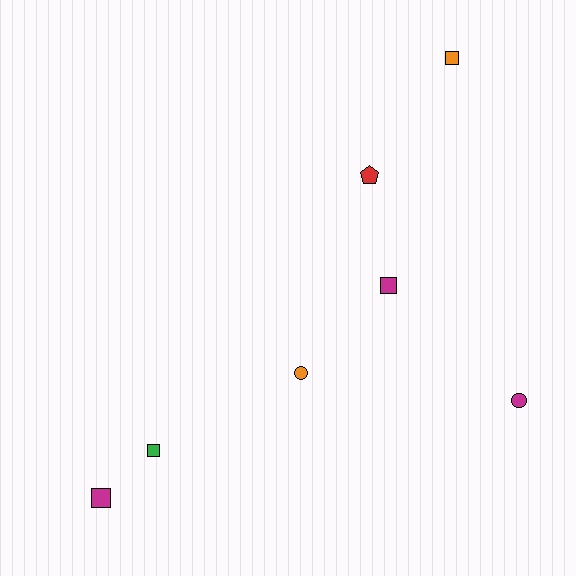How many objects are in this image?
There are 7 objects.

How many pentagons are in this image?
There is 1 pentagon.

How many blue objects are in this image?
There are no blue objects.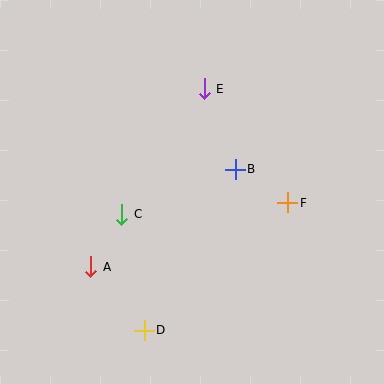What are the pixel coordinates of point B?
Point B is at (235, 169).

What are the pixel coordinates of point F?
Point F is at (288, 203).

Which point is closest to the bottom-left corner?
Point A is closest to the bottom-left corner.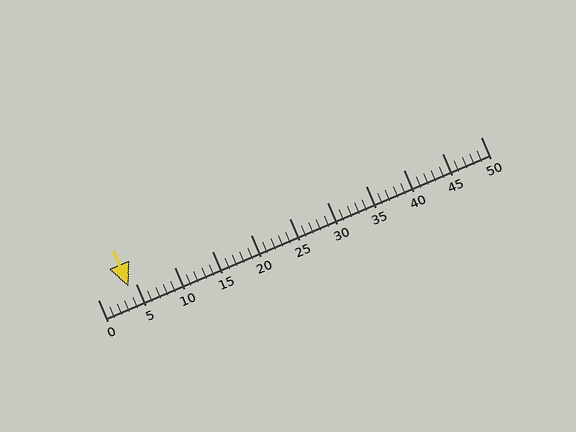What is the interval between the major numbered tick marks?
The major tick marks are spaced 5 units apart.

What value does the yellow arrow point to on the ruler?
The yellow arrow points to approximately 4.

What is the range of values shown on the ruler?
The ruler shows values from 0 to 50.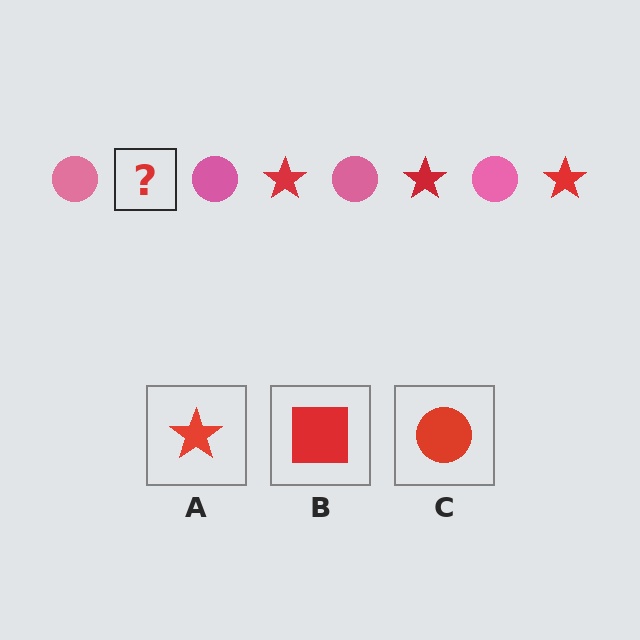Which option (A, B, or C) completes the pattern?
A.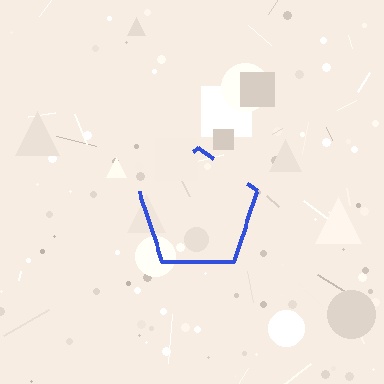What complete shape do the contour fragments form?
The contour fragments form a pentagon.